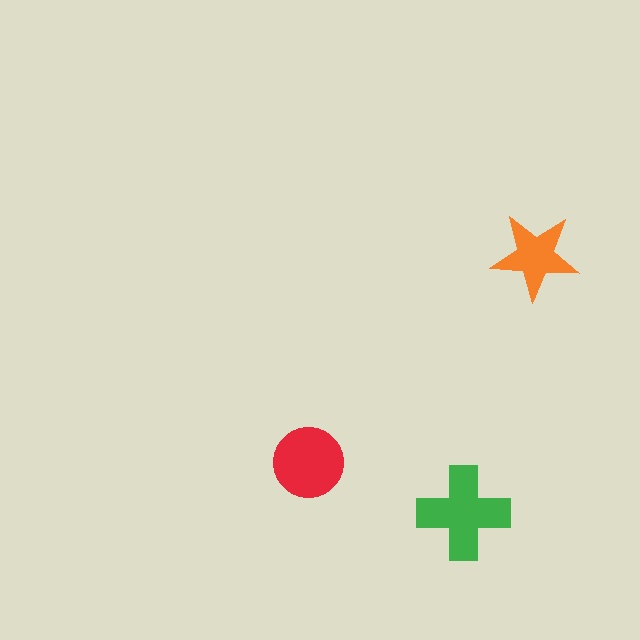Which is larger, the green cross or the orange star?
The green cross.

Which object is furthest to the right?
The orange star is rightmost.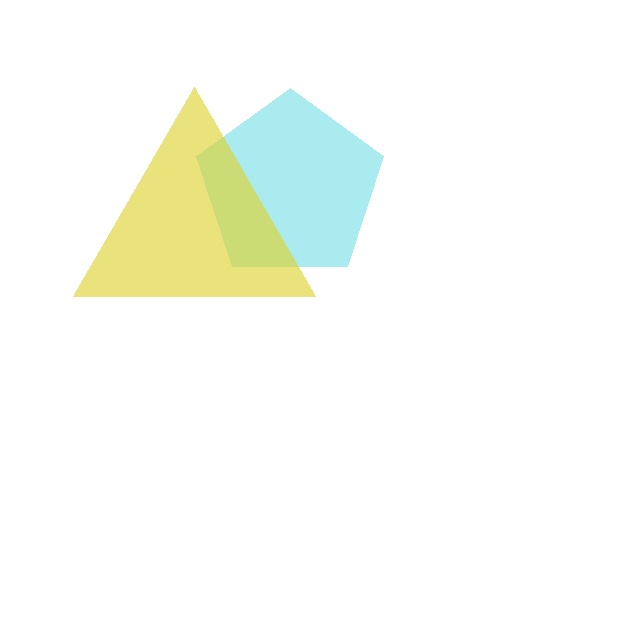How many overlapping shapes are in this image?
There are 2 overlapping shapes in the image.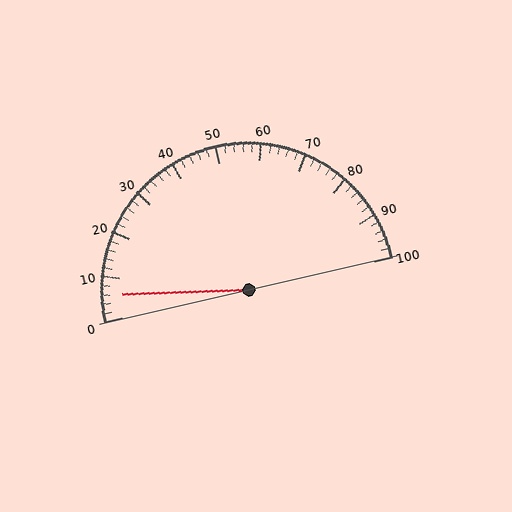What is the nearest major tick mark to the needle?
The nearest major tick mark is 10.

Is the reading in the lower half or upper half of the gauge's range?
The reading is in the lower half of the range (0 to 100).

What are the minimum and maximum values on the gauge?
The gauge ranges from 0 to 100.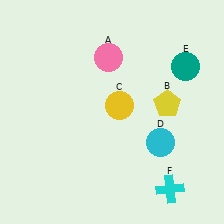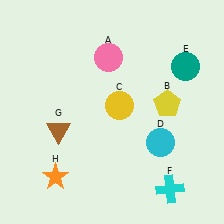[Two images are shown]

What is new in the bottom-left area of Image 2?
A brown triangle (G) was added in the bottom-left area of Image 2.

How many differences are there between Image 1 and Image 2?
There are 2 differences between the two images.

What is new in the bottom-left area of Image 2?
An orange star (H) was added in the bottom-left area of Image 2.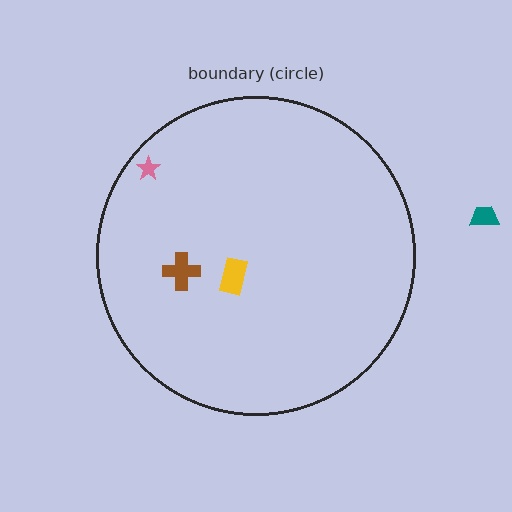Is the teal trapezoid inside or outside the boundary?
Outside.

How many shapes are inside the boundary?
3 inside, 1 outside.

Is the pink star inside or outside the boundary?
Inside.